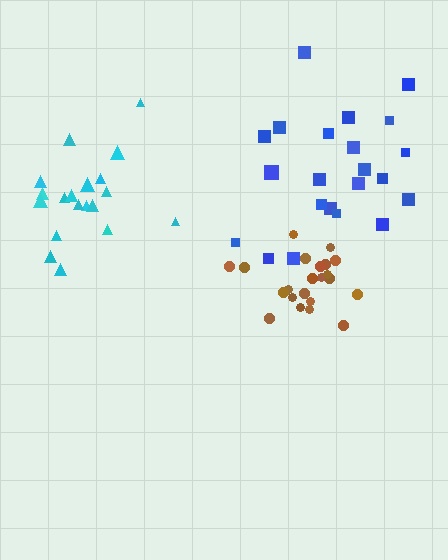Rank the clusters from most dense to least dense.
brown, blue, cyan.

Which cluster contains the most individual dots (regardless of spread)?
Blue (22).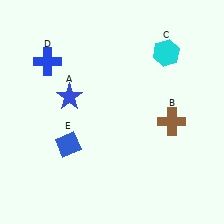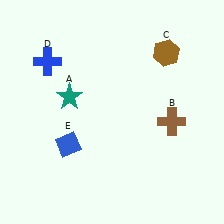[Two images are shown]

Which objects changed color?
A changed from blue to teal. C changed from cyan to brown.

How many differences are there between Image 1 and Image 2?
There are 2 differences between the two images.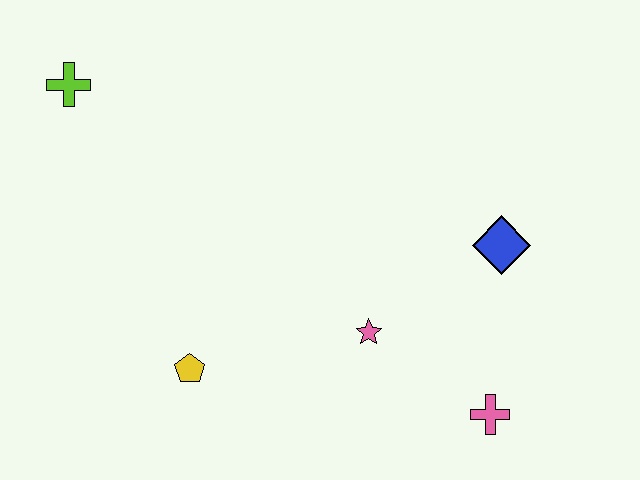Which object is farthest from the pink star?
The lime cross is farthest from the pink star.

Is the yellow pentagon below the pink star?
Yes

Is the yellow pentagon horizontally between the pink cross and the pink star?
No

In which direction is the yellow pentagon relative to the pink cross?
The yellow pentagon is to the left of the pink cross.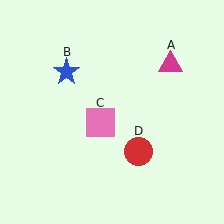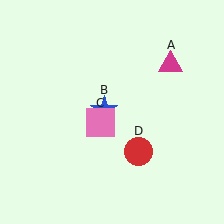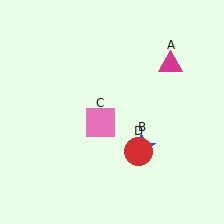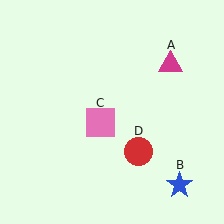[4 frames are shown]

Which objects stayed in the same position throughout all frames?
Magenta triangle (object A) and pink square (object C) and red circle (object D) remained stationary.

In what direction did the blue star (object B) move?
The blue star (object B) moved down and to the right.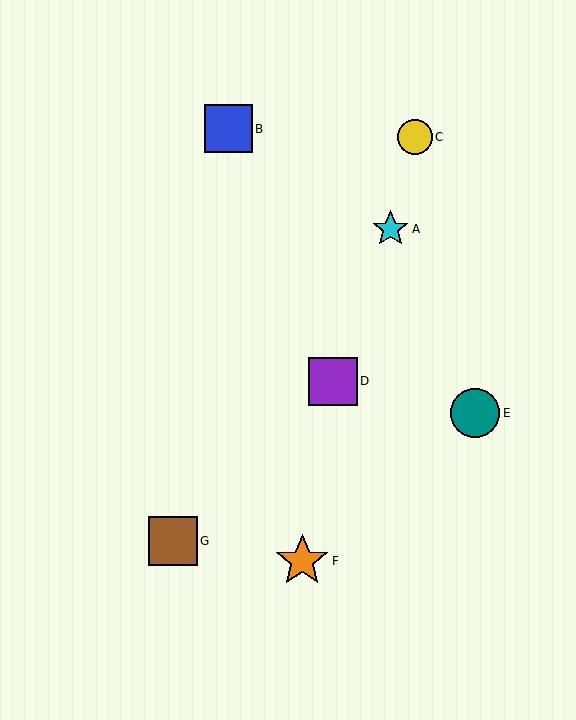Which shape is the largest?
The orange star (labeled F) is the largest.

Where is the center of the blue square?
The center of the blue square is at (228, 129).